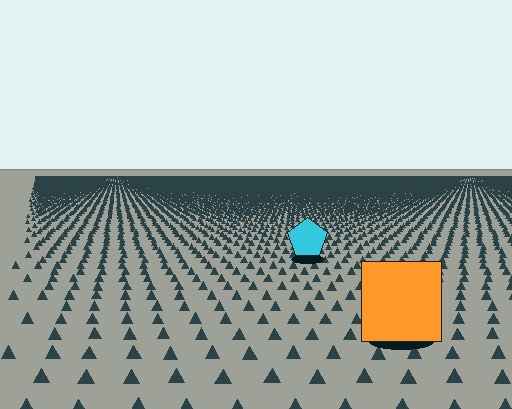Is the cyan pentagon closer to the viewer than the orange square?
No. The orange square is closer — you can tell from the texture gradient: the ground texture is coarser near it.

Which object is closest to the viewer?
The orange square is closest. The texture marks near it are larger and more spread out.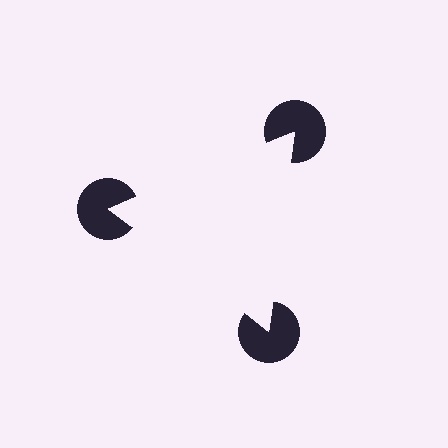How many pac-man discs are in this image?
There are 3 — one at each vertex of the illusory triangle.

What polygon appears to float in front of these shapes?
An illusory triangle — its edges are inferred from the aligned wedge cuts in the pac-man discs, not physically drawn.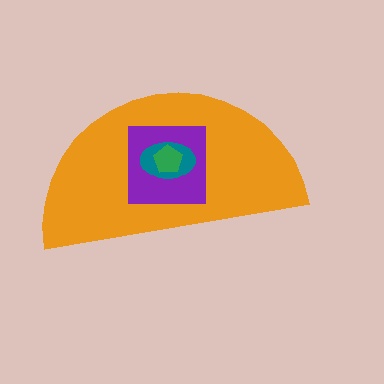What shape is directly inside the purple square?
The teal ellipse.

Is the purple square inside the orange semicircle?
Yes.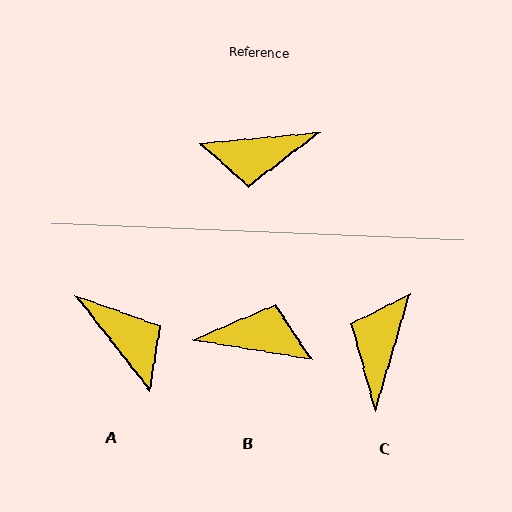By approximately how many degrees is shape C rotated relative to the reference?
Approximately 112 degrees clockwise.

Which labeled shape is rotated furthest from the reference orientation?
B, about 166 degrees away.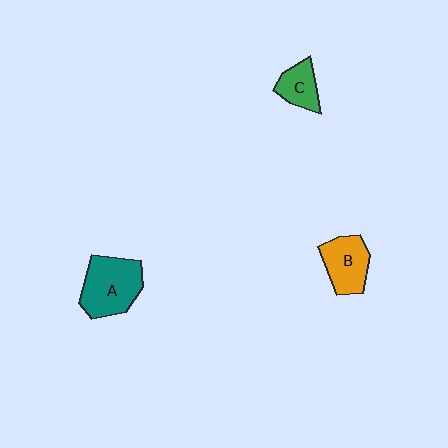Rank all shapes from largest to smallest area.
From largest to smallest: A (teal), B (orange), C (green).